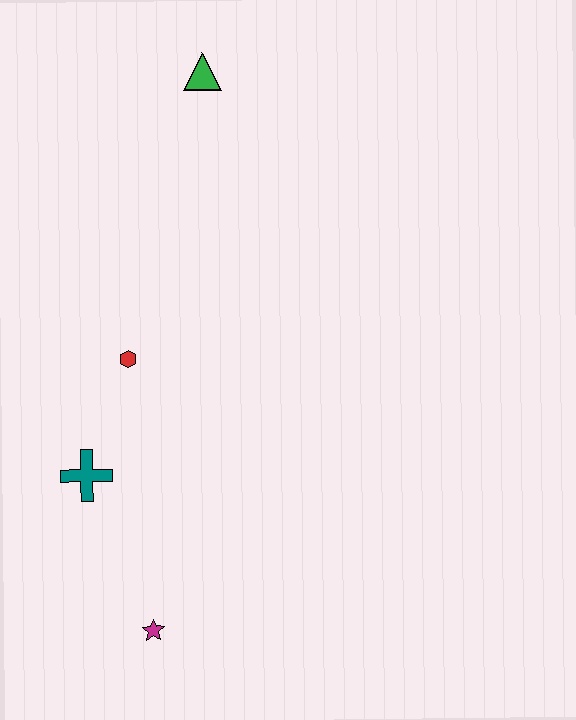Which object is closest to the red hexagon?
The teal cross is closest to the red hexagon.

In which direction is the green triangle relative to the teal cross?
The green triangle is above the teal cross.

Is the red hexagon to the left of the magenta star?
Yes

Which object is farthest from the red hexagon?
The green triangle is farthest from the red hexagon.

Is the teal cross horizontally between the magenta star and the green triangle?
No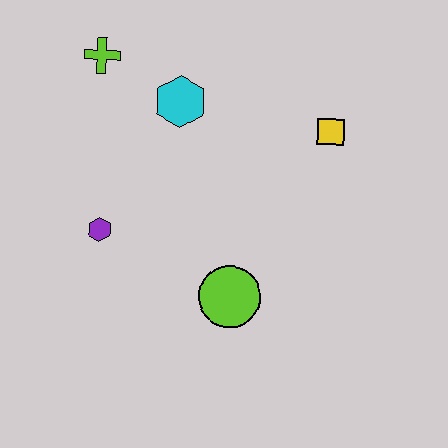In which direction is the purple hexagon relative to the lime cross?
The purple hexagon is below the lime cross.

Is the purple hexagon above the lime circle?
Yes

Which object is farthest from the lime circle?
The lime cross is farthest from the lime circle.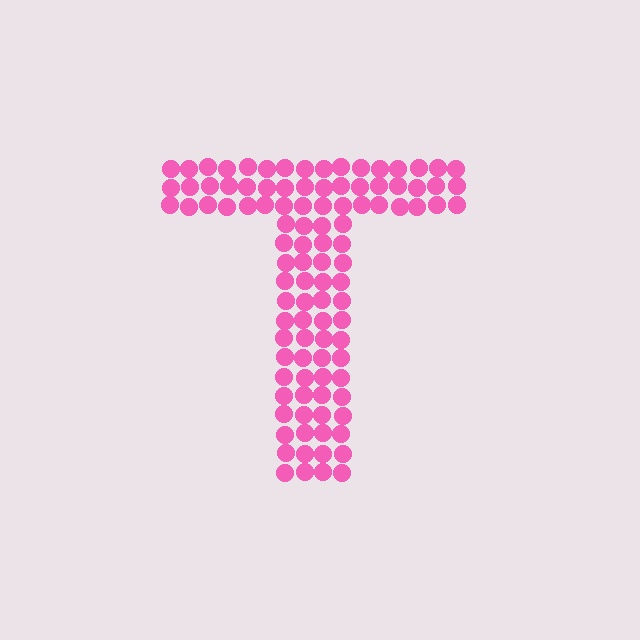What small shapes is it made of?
It is made of small circles.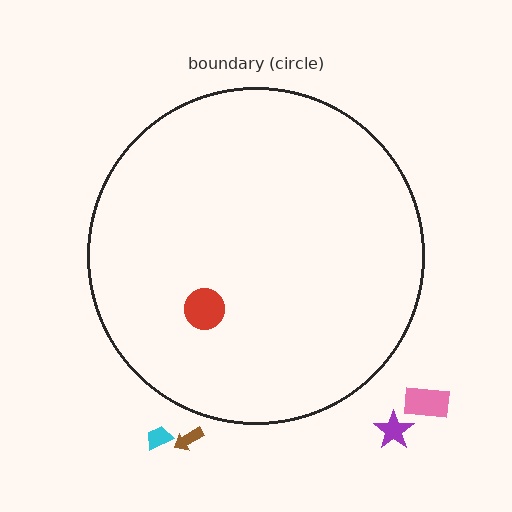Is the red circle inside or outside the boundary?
Inside.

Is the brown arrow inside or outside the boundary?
Outside.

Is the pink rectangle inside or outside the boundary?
Outside.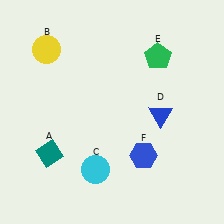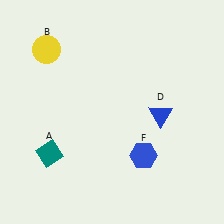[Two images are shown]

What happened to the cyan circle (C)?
The cyan circle (C) was removed in Image 2. It was in the bottom-left area of Image 1.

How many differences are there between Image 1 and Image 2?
There are 2 differences between the two images.